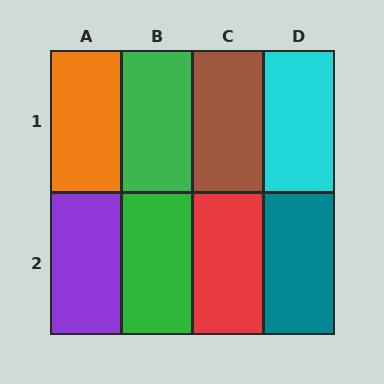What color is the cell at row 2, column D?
Teal.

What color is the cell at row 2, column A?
Purple.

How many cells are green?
2 cells are green.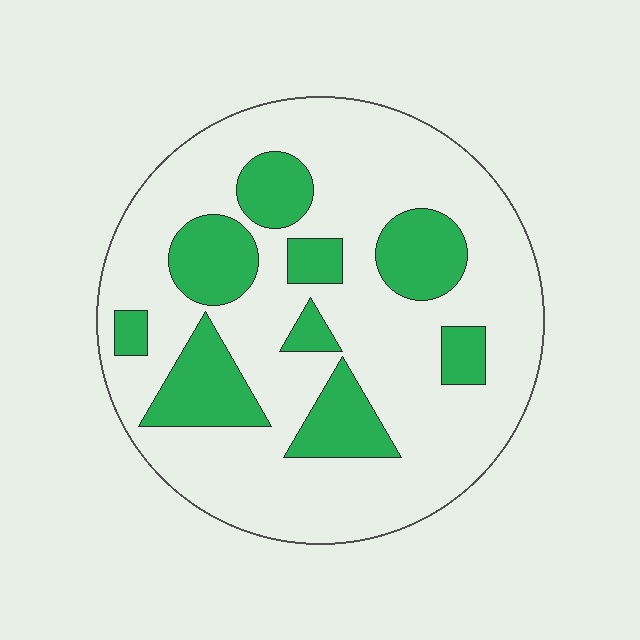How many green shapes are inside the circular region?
9.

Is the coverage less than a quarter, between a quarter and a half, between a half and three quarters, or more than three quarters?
Between a quarter and a half.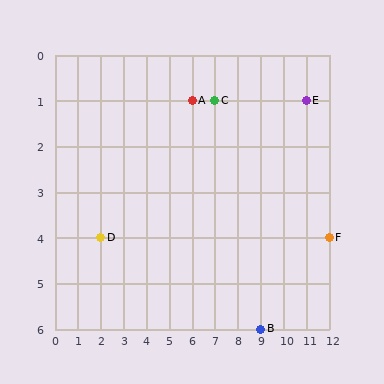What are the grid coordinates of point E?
Point E is at grid coordinates (11, 1).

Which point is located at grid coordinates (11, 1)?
Point E is at (11, 1).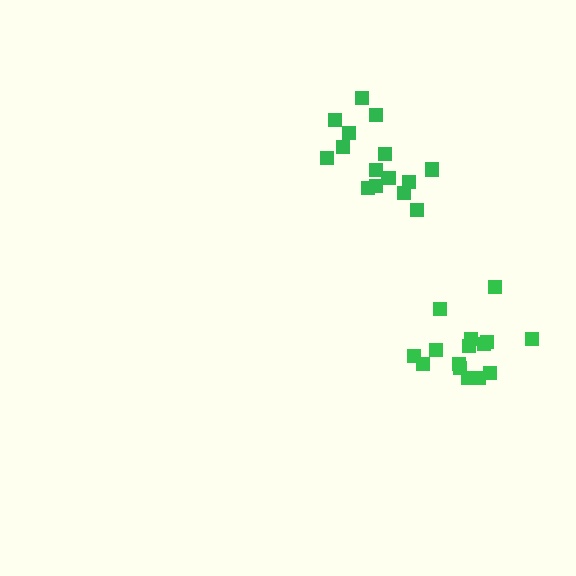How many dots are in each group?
Group 1: 15 dots, Group 2: 15 dots (30 total).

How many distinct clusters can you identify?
There are 2 distinct clusters.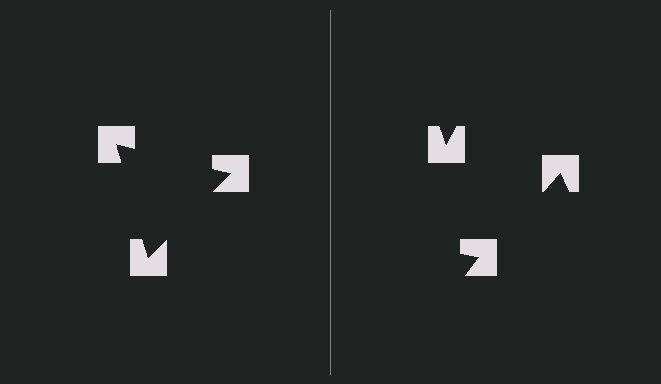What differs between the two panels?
The notched squares are positioned identically on both sides; only the wedge orientations differ. On the left they align to a triangle; on the right they are misaligned.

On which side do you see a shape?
An illusory triangle appears on the left side. On the right side the wedge cuts are rotated, so no coherent shape forms.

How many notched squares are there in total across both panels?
6 — 3 on each side.